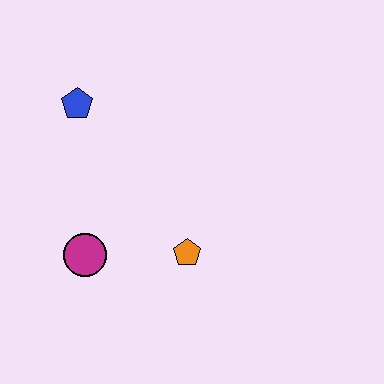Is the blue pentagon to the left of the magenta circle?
Yes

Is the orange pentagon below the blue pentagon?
Yes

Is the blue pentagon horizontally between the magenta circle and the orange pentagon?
No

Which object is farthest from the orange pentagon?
The blue pentagon is farthest from the orange pentagon.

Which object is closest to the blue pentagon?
The magenta circle is closest to the blue pentagon.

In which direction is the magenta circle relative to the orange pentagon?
The magenta circle is to the left of the orange pentagon.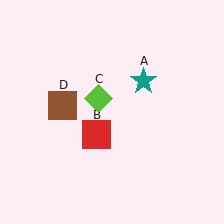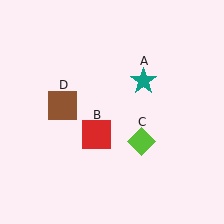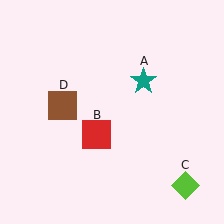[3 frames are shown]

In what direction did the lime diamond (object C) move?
The lime diamond (object C) moved down and to the right.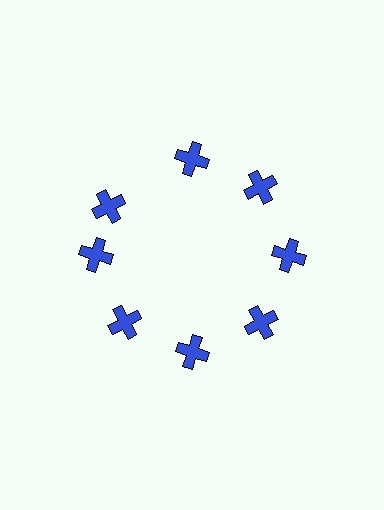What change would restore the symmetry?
The symmetry would be restored by rotating it back into even spacing with its neighbors so that all 8 crosses sit at equal angles and equal distance from the center.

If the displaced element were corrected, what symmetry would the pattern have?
It would have 8-fold rotational symmetry — the pattern would map onto itself every 45 degrees.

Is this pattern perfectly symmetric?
No. The 8 blue crosses are arranged in a ring, but one element near the 10 o'clock position is rotated out of alignment along the ring, breaking the 8-fold rotational symmetry.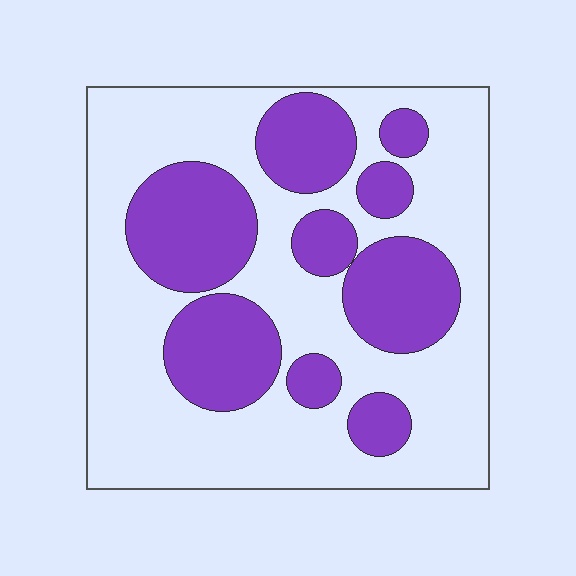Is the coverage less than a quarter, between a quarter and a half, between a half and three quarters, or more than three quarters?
Between a quarter and a half.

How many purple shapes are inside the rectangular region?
9.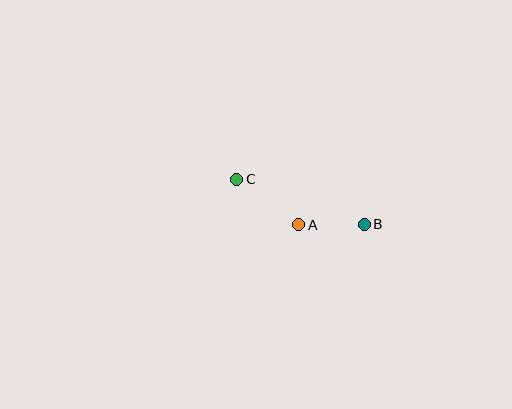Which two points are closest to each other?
Points A and B are closest to each other.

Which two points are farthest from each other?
Points B and C are farthest from each other.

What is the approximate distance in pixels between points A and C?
The distance between A and C is approximately 77 pixels.